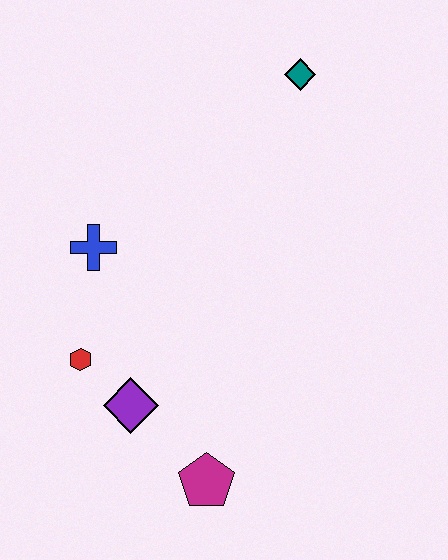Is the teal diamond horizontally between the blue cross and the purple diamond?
No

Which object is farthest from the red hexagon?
The teal diamond is farthest from the red hexagon.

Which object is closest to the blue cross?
The red hexagon is closest to the blue cross.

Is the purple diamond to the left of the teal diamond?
Yes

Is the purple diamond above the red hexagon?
No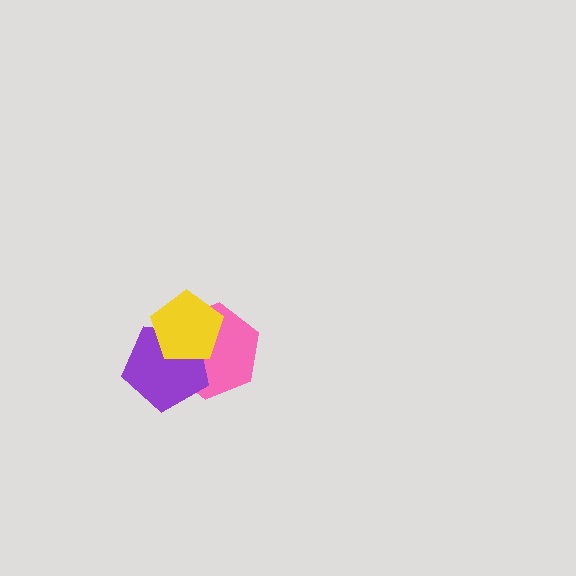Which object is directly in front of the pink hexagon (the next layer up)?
The purple pentagon is directly in front of the pink hexagon.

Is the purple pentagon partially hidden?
Yes, it is partially covered by another shape.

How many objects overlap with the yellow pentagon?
2 objects overlap with the yellow pentagon.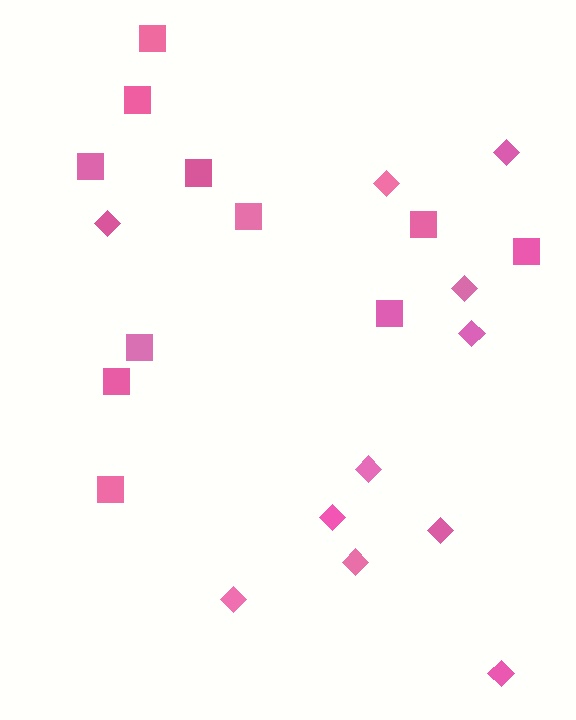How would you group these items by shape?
There are 2 groups: one group of diamonds (11) and one group of squares (11).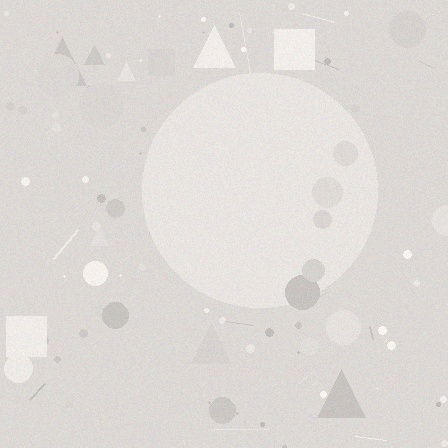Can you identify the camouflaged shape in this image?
The camouflaged shape is a circle.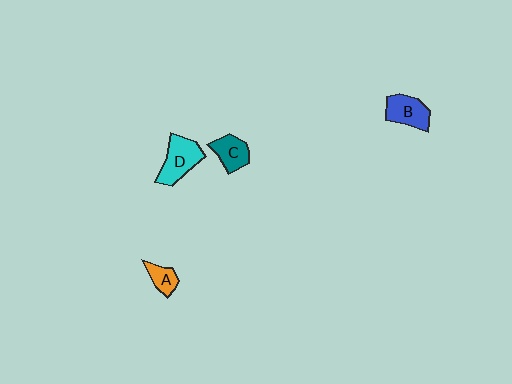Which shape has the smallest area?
Shape A (orange).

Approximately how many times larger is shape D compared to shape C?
Approximately 1.4 times.